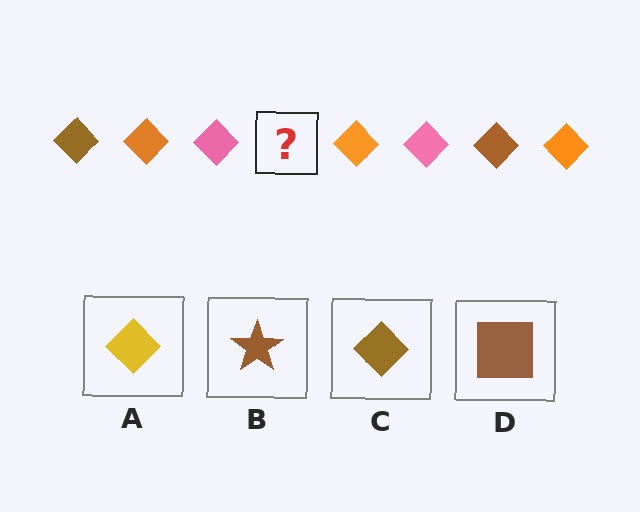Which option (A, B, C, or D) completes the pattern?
C.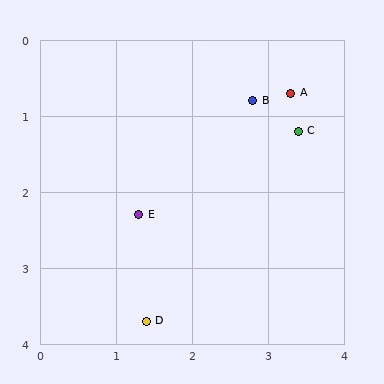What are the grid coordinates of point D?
Point D is at approximately (1.4, 3.7).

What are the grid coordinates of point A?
Point A is at approximately (3.3, 0.7).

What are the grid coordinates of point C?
Point C is at approximately (3.4, 1.2).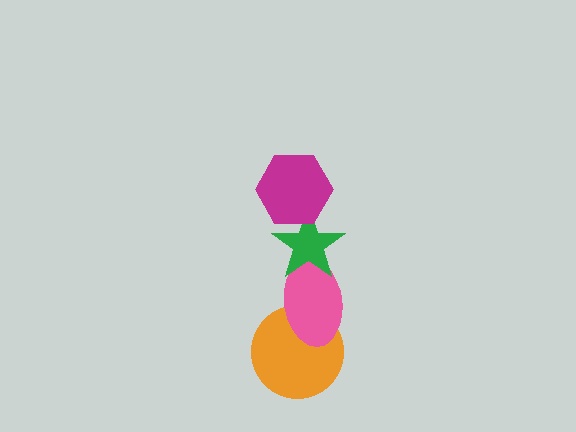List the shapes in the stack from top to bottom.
From top to bottom: the magenta hexagon, the green star, the pink ellipse, the orange circle.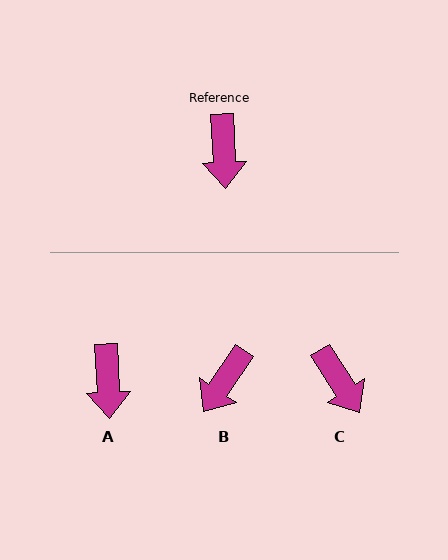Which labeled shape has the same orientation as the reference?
A.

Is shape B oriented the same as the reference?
No, it is off by about 37 degrees.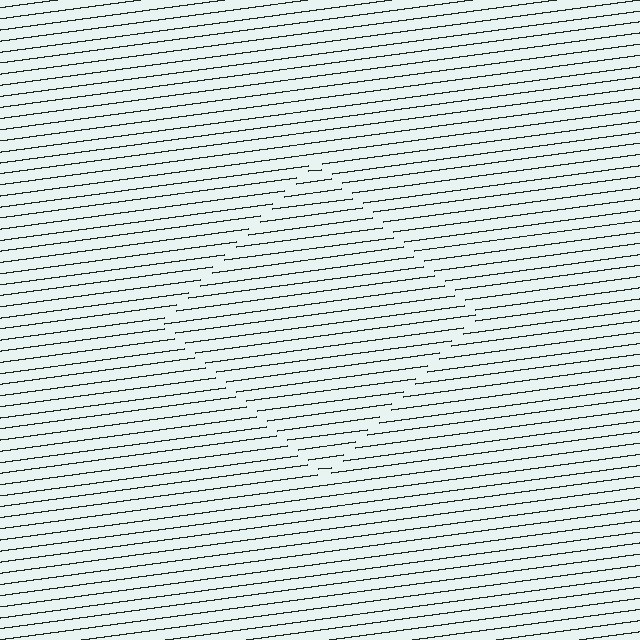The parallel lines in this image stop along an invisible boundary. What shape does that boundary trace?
An illusory square. The interior of the shape contains the same grating, shifted by half a period — the contour is defined by the phase discontinuity where line-ends from the inner and outer gratings abut.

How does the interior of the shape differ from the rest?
The interior of the shape contains the same grating, shifted by half a period — the contour is defined by the phase discontinuity where line-ends from the inner and outer gratings abut.